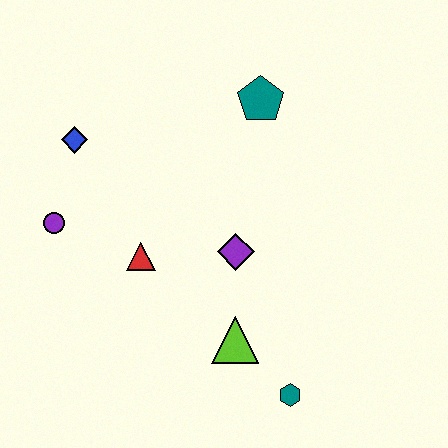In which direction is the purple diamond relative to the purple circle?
The purple diamond is to the right of the purple circle.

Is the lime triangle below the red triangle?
Yes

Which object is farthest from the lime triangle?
The blue diamond is farthest from the lime triangle.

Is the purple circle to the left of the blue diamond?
Yes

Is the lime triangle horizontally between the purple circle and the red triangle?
No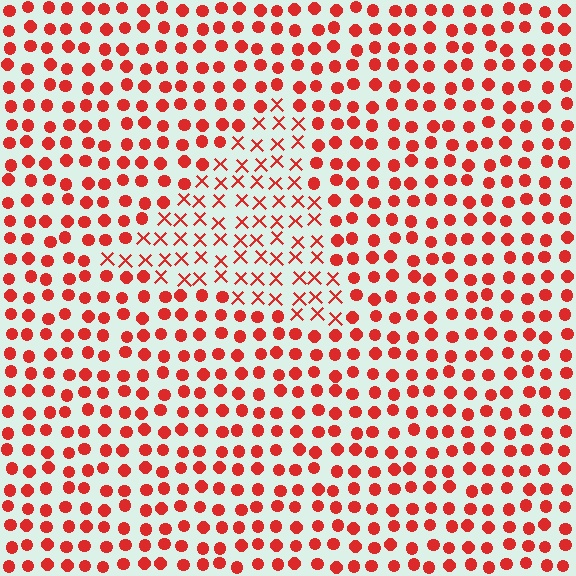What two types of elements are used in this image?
The image uses X marks inside the triangle region and circles outside it.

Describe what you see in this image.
The image is filled with small red elements arranged in a uniform grid. A triangle-shaped region contains X marks, while the surrounding area contains circles. The boundary is defined purely by the change in element shape.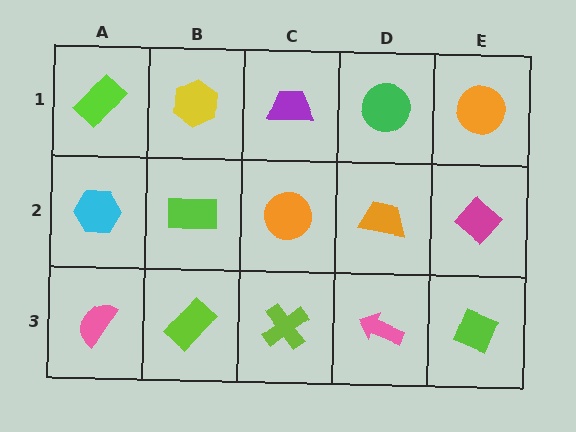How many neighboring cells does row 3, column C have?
3.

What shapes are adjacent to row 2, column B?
A yellow hexagon (row 1, column B), a lime rectangle (row 3, column B), a cyan hexagon (row 2, column A), an orange circle (row 2, column C).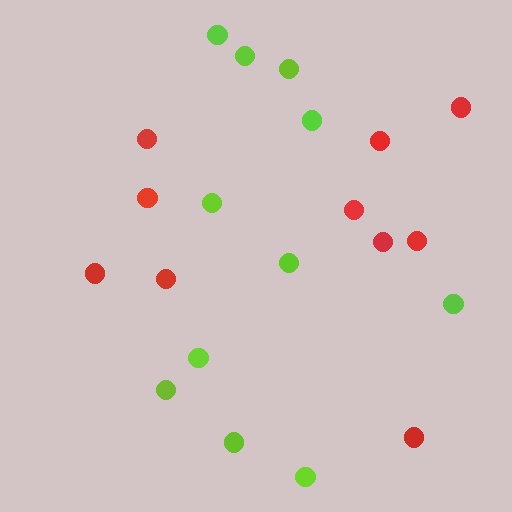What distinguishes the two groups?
There are 2 groups: one group of lime circles (11) and one group of red circles (10).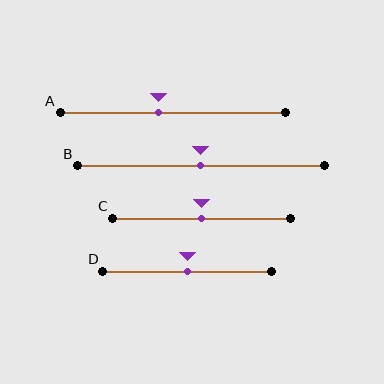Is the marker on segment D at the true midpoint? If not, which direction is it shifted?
Yes, the marker on segment D is at the true midpoint.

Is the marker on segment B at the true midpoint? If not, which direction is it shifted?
Yes, the marker on segment B is at the true midpoint.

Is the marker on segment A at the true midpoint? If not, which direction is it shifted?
No, the marker on segment A is shifted to the left by about 6% of the segment length.